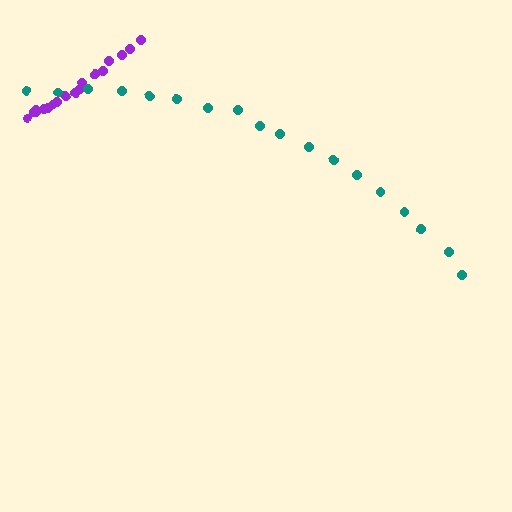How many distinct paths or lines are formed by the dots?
There are 2 distinct paths.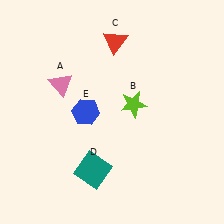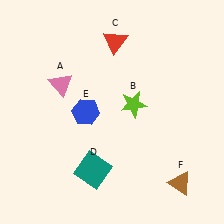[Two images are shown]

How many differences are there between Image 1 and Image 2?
There is 1 difference between the two images.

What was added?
A brown triangle (F) was added in Image 2.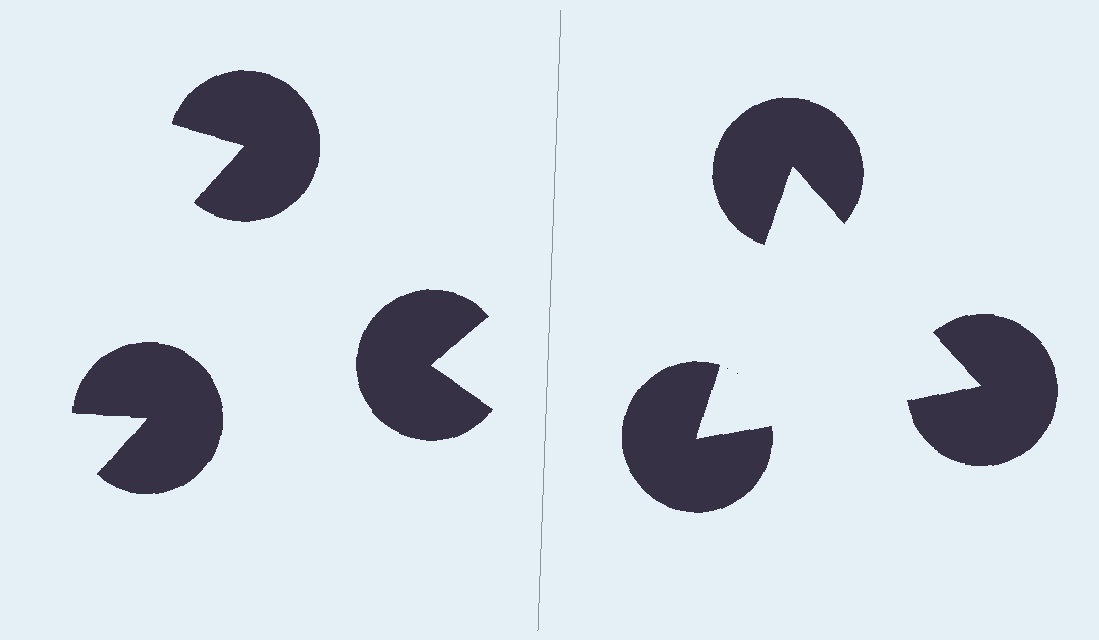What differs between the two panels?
The pac-man discs are positioned identically on both sides; only the wedge orientations differ. On the right they align to a triangle; on the left they are misaligned.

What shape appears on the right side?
An illusory triangle.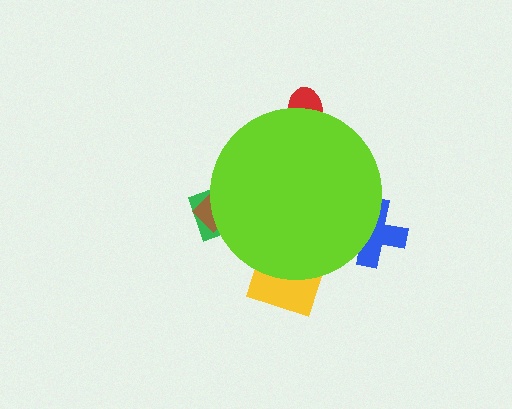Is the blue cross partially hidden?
Yes, the blue cross is partially hidden behind the lime circle.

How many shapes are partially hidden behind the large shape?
5 shapes are partially hidden.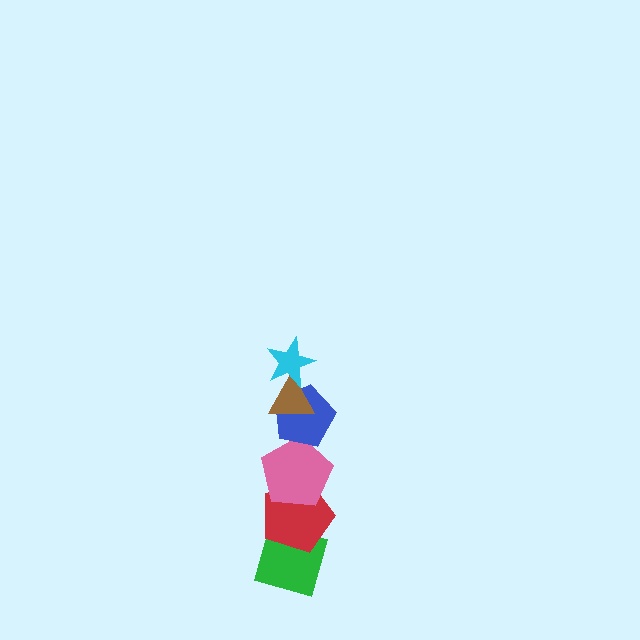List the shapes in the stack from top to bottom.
From top to bottom: the cyan star, the brown triangle, the blue pentagon, the pink pentagon, the red pentagon, the green diamond.